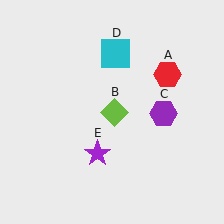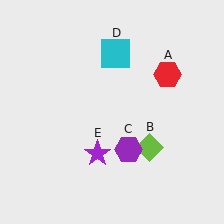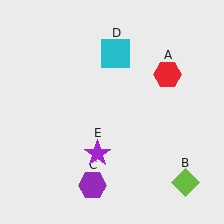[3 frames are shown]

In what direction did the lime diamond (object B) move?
The lime diamond (object B) moved down and to the right.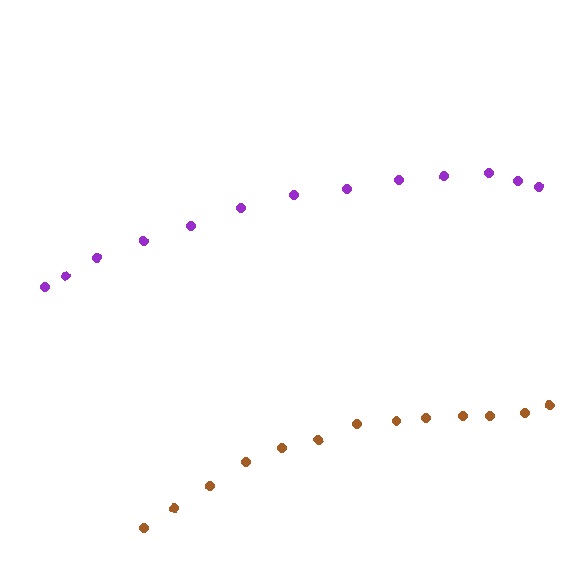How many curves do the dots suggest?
There are 2 distinct paths.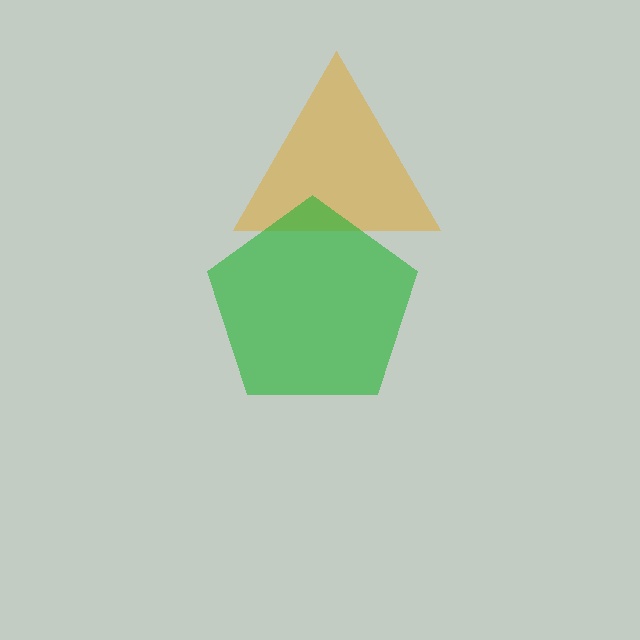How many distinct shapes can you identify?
There are 2 distinct shapes: an orange triangle, a green pentagon.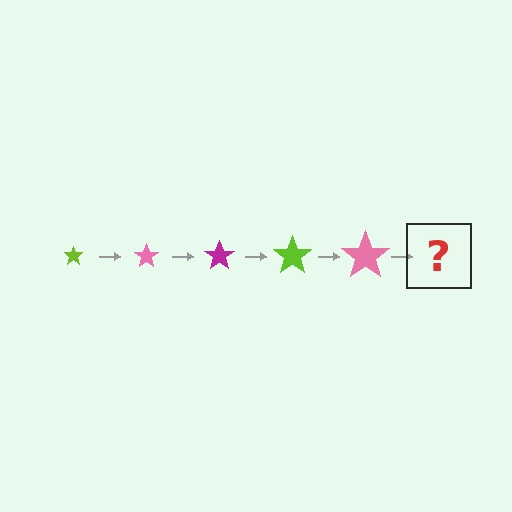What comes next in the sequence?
The next element should be a magenta star, larger than the previous one.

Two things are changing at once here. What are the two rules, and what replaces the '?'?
The two rules are that the star grows larger each step and the color cycles through lime, pink, and magenta. The '?' should be a magenta star, larger than the previous one.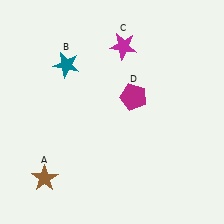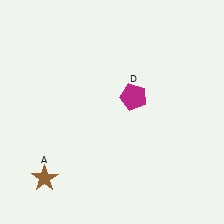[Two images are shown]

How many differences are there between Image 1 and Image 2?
There are 2 differences between the two images.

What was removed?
The teal star (B), the magenta star (C) were removed in Image 2.